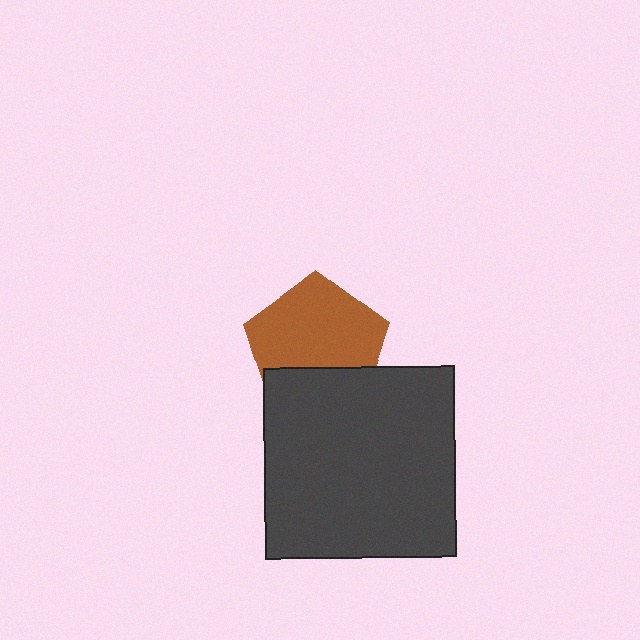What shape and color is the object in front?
The object in front is a dark gray square.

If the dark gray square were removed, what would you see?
You would see the complete brown pentagon.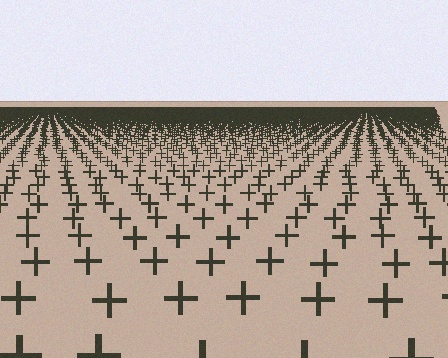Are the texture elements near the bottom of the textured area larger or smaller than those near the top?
Larger. Near the bottom, elements are closer to the viewer and appear at a bigger on-screen size.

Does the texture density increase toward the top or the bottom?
Density increases toward the top.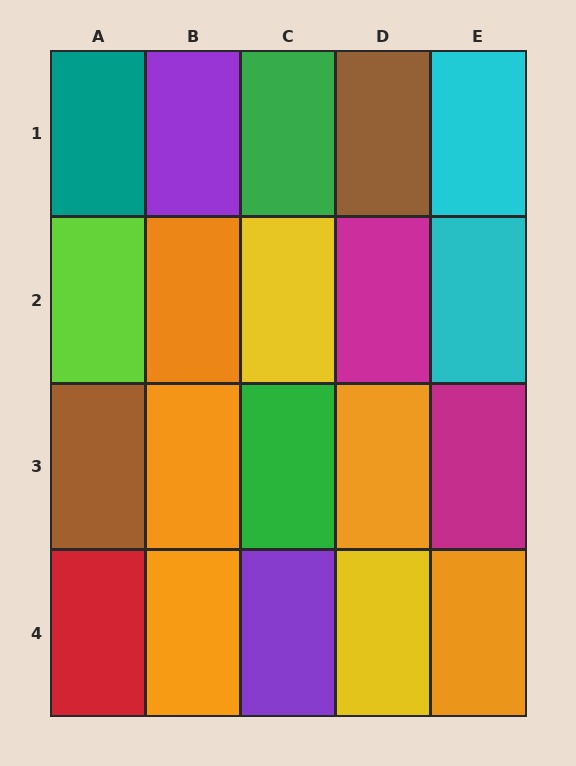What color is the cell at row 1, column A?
Teal.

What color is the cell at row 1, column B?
Purple.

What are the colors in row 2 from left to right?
Lime, orange, yellow, magenta, cyan.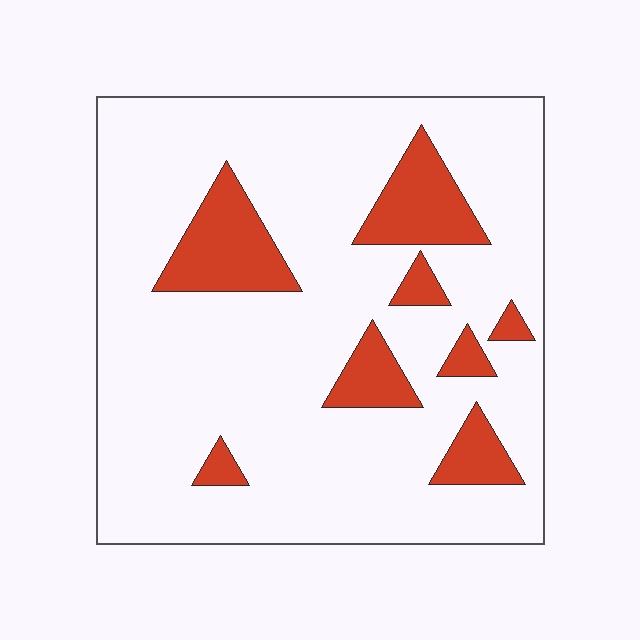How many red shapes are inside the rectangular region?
8.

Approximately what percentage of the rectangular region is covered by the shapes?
Approximately 15%.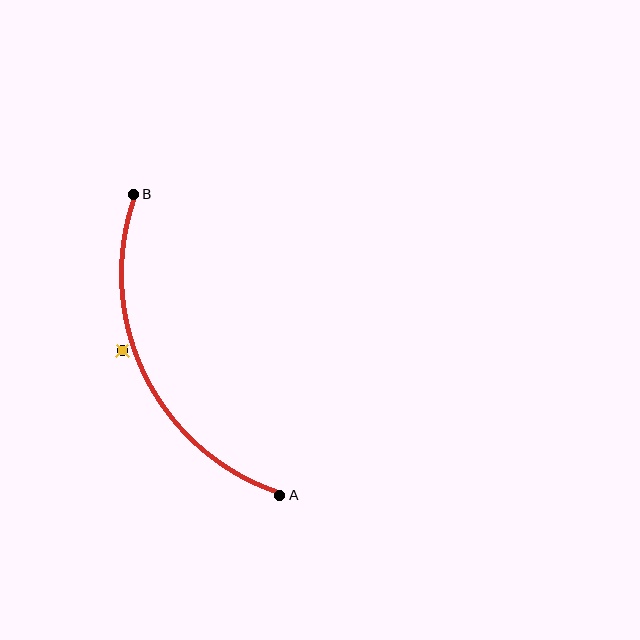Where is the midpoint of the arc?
The arc midpoint is the point on the curve farthest from the straight line joining A and B. It sits to the left of that line.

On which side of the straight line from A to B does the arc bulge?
The arc bulges to the left of the straight line connecting A and B.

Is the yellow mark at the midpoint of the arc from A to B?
No — the yellow mark does not lie on the arc at all. It sits slightly outside the curve.